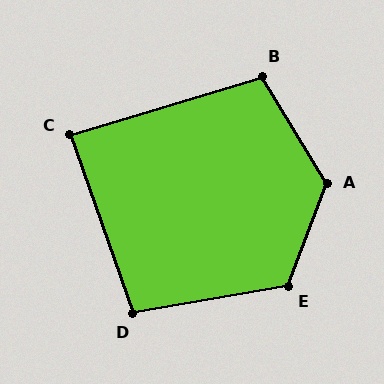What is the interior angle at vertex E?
Approximately 120 degrees (obtuse).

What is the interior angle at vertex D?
Approximately 100 degrees (obtuse).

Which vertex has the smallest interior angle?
C, at approximately 88 degrees.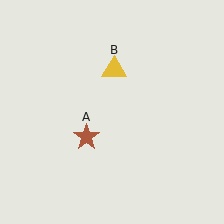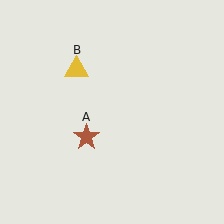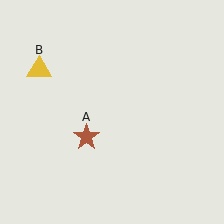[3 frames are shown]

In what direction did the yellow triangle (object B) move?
The yellow triangle (object B) moved left.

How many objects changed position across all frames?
1 object changed position: yellow triangle (object B).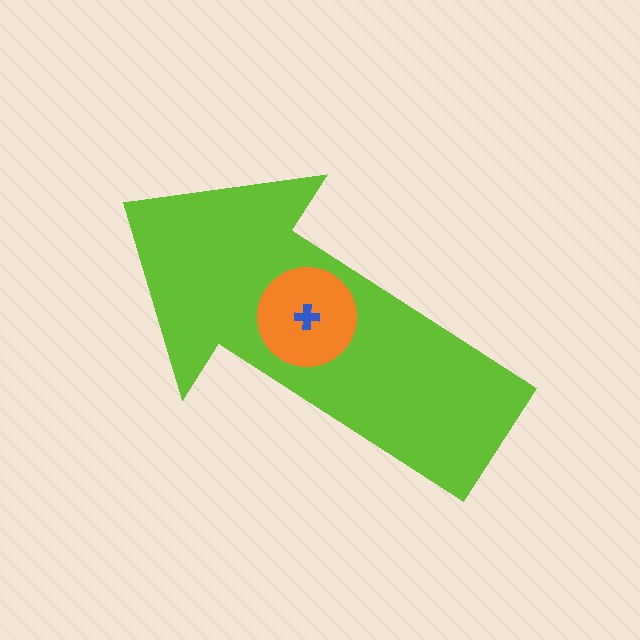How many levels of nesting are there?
3.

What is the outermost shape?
The lime arrow.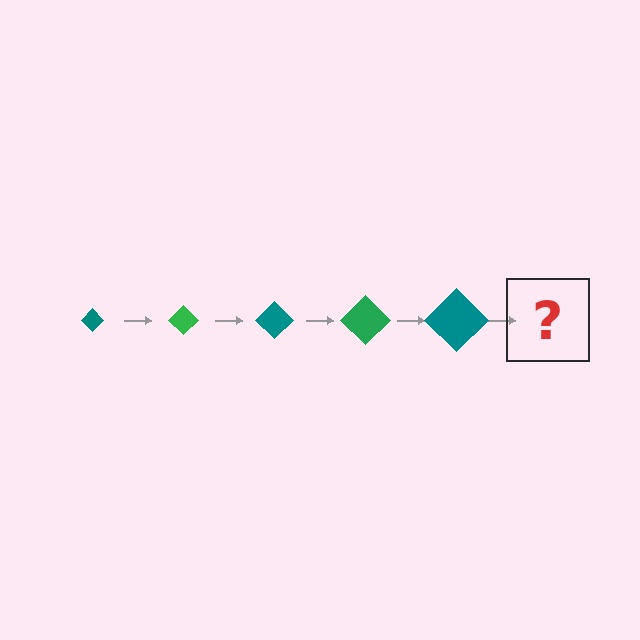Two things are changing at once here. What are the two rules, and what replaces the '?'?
The two rules are that the diamond grows larger each step and the color cycles through teal and green. The '?' should be a green diamond, larger than the previous one.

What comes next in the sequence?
The next element should be a green diamond, larger than the previous one.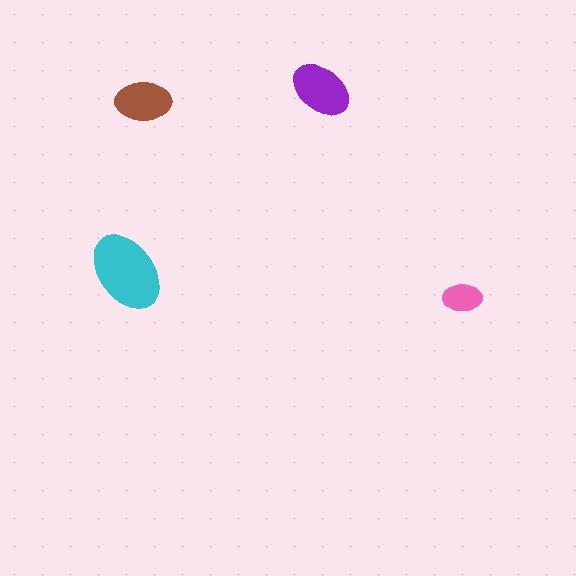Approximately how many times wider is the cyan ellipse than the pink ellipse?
About 2 times wider.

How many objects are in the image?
There are 4 objects in the image.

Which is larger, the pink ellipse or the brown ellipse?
The brown one.